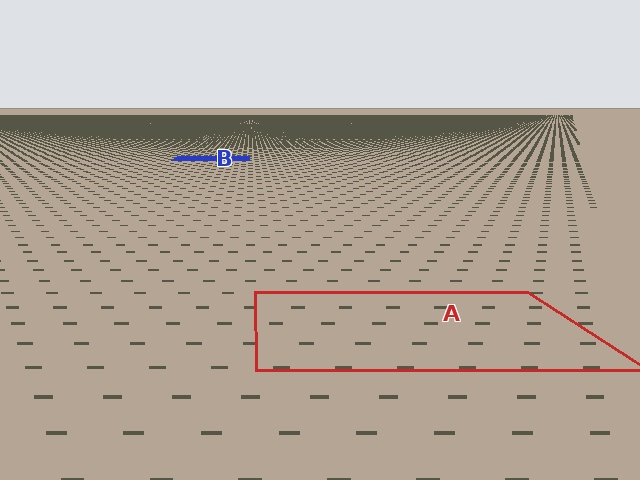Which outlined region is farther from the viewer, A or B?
Region B is farther from the viewer — the texture elements inside it appear smaller and more densely packed.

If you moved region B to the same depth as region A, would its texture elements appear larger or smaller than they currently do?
They would appear larger. At a closer depth, the same texture elements are projected at a bigger on-screen size.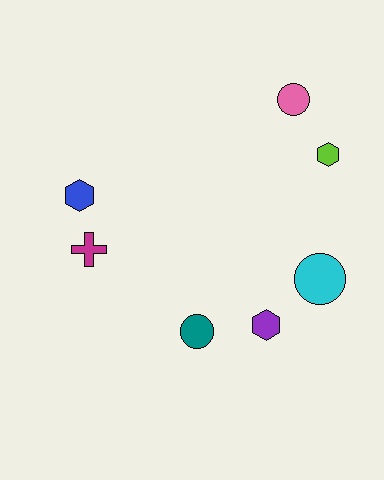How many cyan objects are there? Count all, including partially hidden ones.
There is 1 cyan object.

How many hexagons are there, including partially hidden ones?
There are 3 hexagons.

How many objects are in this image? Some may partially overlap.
There are 7 objects.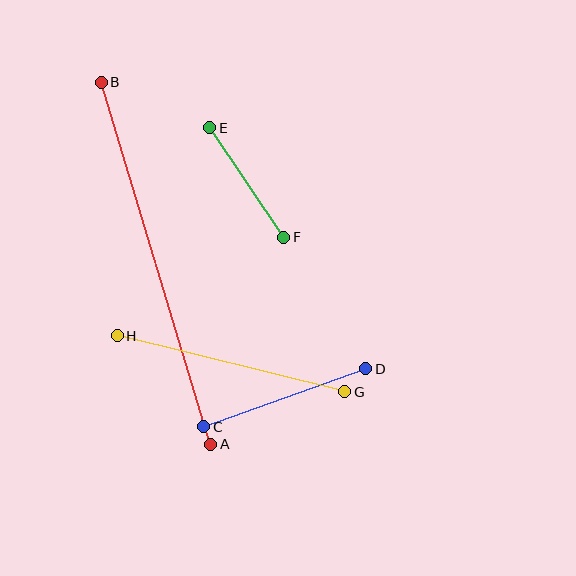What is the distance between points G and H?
The distance is approximately 234 pixels.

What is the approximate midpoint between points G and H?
The midpoint is at approximately (231, 364) pixels.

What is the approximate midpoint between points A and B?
The midpoint is at approximately (156, 263) pixels.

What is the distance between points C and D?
The distance is approximately 172 pixels.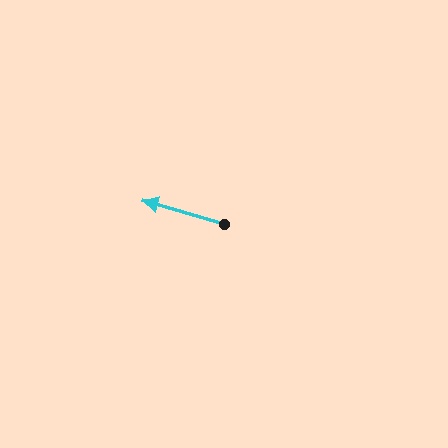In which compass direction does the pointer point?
West.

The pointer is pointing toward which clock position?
Roughly 10 o'clock.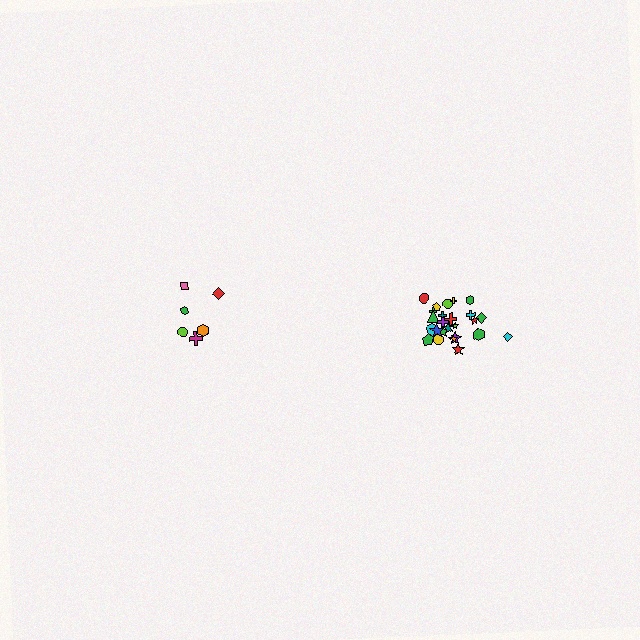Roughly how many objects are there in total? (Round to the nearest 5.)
Roughly 30 objects in total.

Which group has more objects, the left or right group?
The right group.